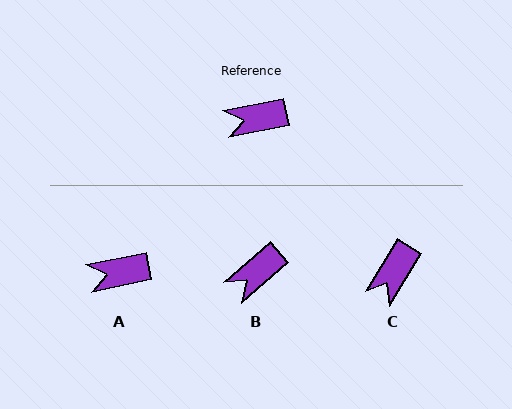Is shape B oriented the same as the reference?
No, it is off by about 29 degrees.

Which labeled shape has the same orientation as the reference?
A.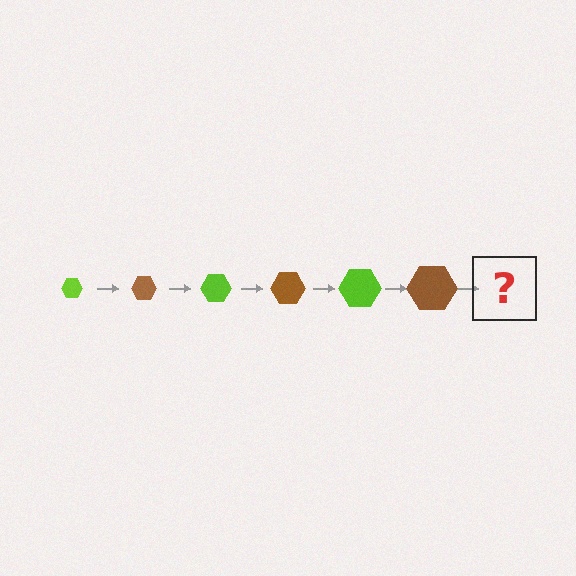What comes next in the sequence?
The next element should be a lime hexagon, larger than the previous one.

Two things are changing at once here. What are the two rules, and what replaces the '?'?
The two rules are that the hexagon grows larger each step and the color cycles through lime and brown. The '?' should be a lime hexagon, larger than the previous one.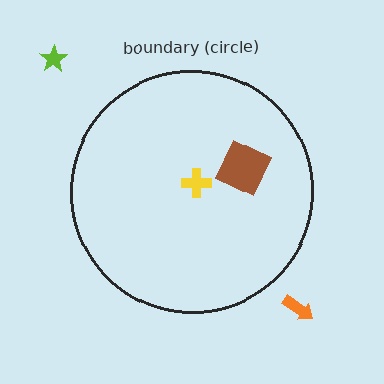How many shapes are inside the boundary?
2 inside, 2 outside.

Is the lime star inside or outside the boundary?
Outside.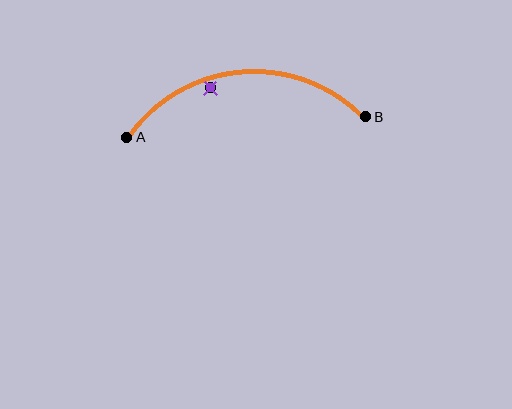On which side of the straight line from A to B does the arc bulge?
The arc bulges above the straight line connecting A and B.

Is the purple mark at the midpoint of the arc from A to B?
No — the purple mark does not lie on the arc at all. It sits slightly inside the curve.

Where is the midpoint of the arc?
The arc midpoint is the point on the curve farthest from the straight line joining A and B. It sits above that line.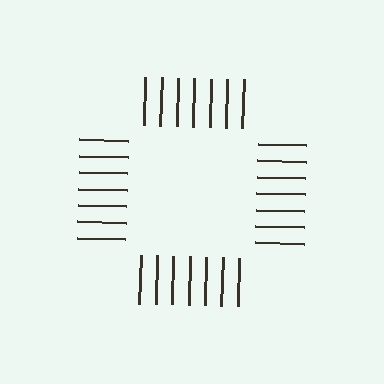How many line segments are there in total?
28 — 7 along each of the 4 edges.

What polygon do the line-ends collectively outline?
An illusory square — the line segments terminate on its edges but no continuous stroke is drawn.